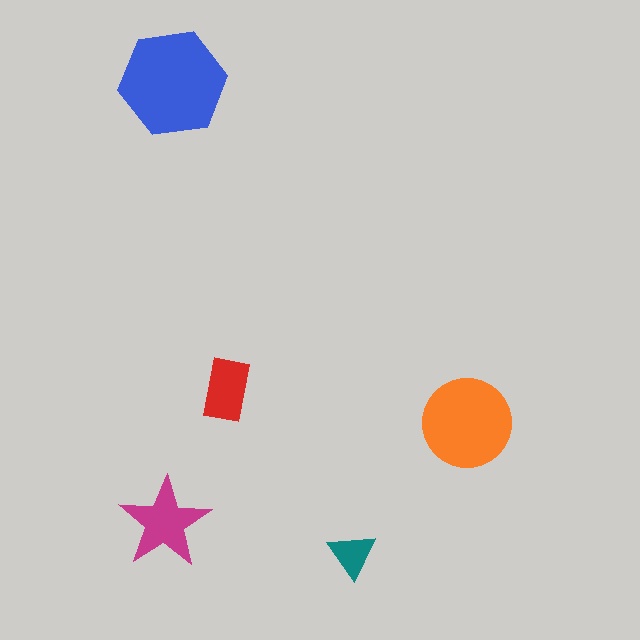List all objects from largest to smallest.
The blue hexagon, the orange circle, the magenta star, the red rectangle, the teal triangle.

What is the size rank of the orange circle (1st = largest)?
2nd.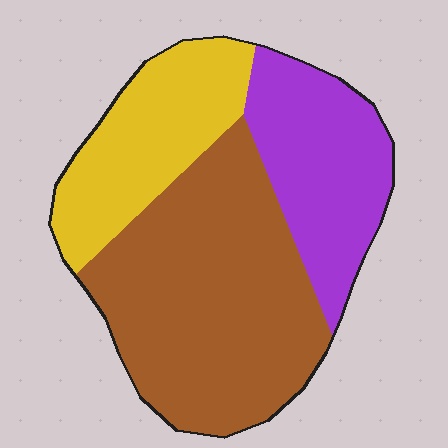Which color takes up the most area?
Brown, at roughly 50%.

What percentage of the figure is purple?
Purple takes up between a sixth and a third of the figure.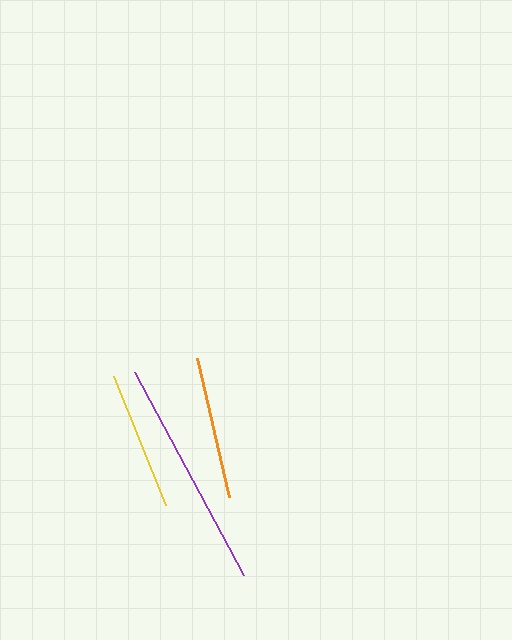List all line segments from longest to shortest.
From longest to shortest: purple, orange, yellow.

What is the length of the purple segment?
The purple segment is approximately 231 pixels long.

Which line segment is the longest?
The purple line is the longest at approximately 231 pixels.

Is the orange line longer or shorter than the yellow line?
The orange line is longer than the yellow line.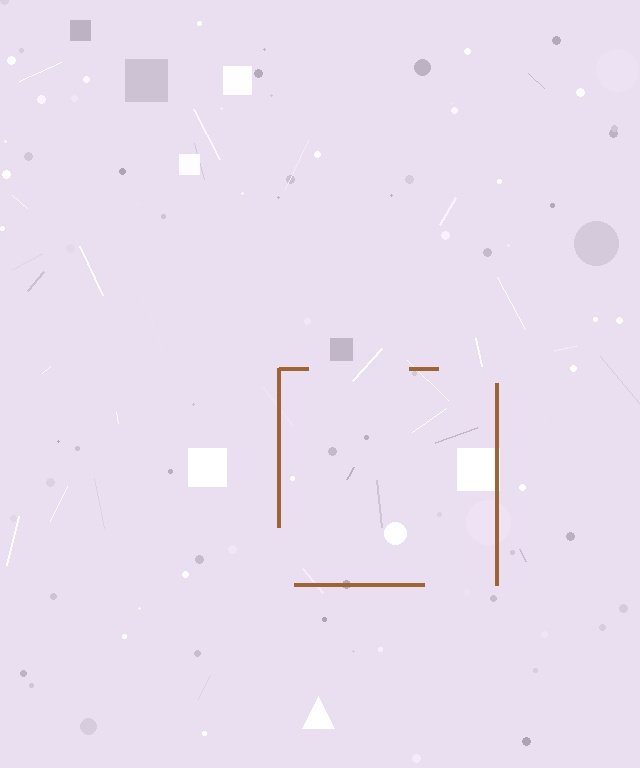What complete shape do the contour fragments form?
The contour fragments form a square.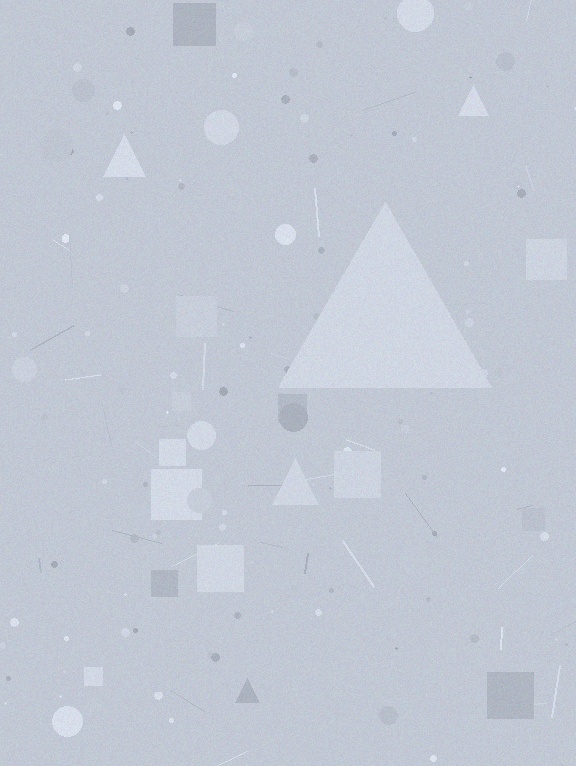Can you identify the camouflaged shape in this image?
The camouflaged shape is a triangle.